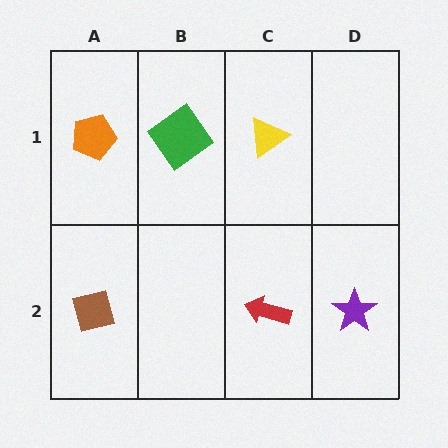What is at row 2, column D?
A purple star.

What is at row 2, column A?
A brown square.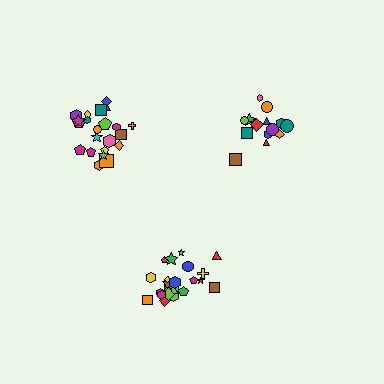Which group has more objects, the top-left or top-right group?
The top-left group.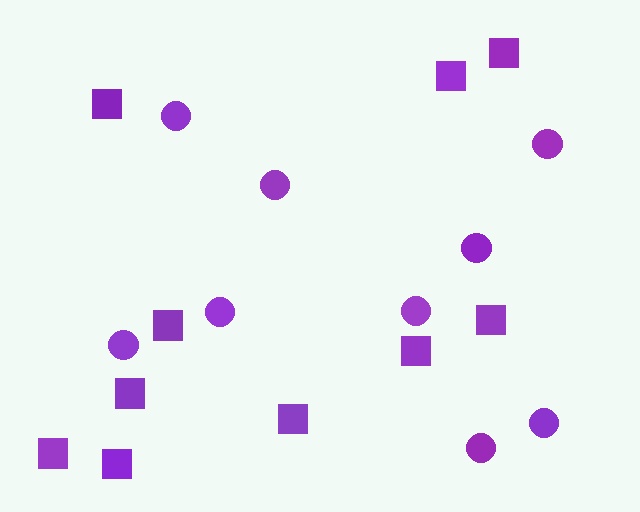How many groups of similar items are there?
There are 2 groups: one group of circles (9) and one group of squares (10).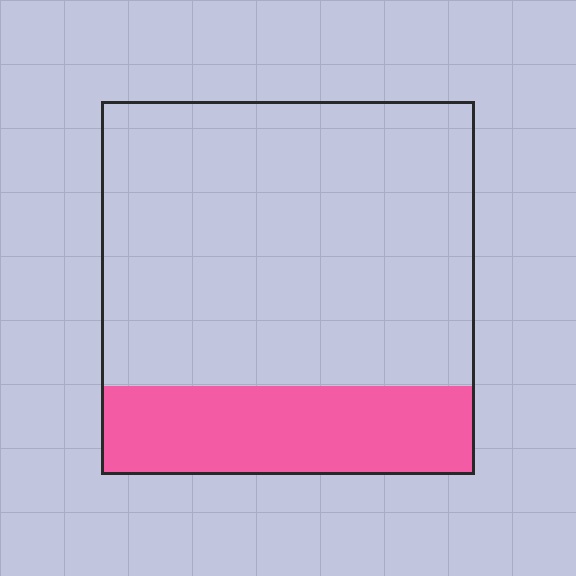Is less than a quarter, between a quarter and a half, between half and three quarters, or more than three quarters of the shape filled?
Less than a quarter.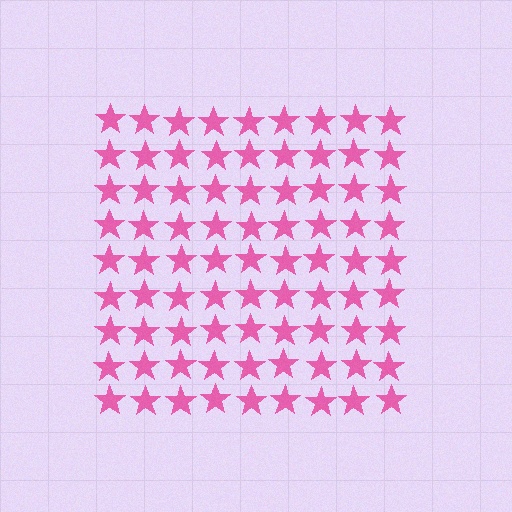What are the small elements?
The small elements are stars.